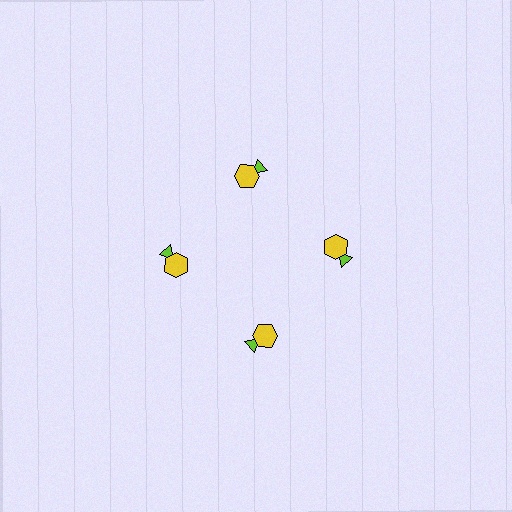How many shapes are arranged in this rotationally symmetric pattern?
There are 8 shapes, arranged in 4 groups of 2.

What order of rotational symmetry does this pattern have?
This pattern has 4-fold rotational symmetry.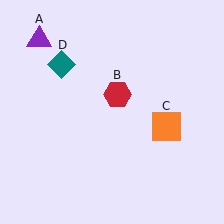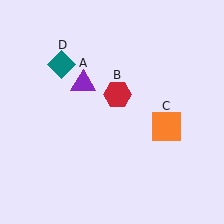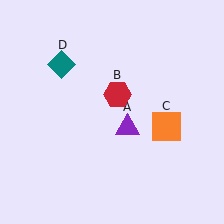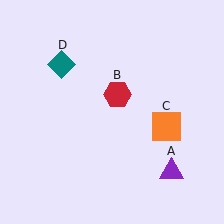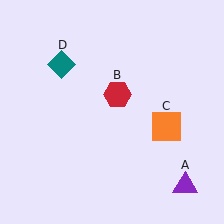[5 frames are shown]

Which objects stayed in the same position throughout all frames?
Red hexagon (object B) and orange square (object C) and teal diamond (object D) remained stationary.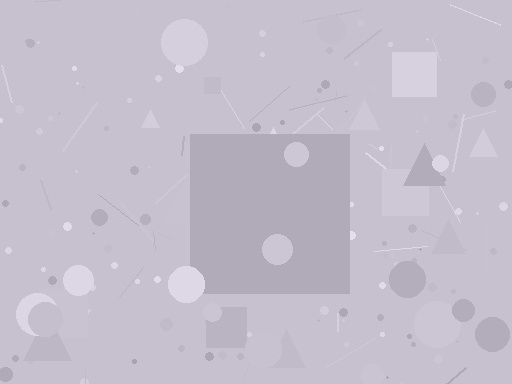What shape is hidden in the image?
A square is hidden in the image.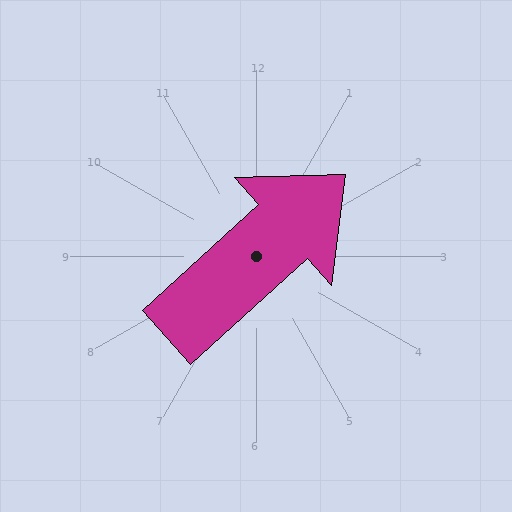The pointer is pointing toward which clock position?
Roughly 2 o'clock.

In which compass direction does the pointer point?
Northeast.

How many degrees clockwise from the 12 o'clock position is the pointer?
Approximately 48 degrees.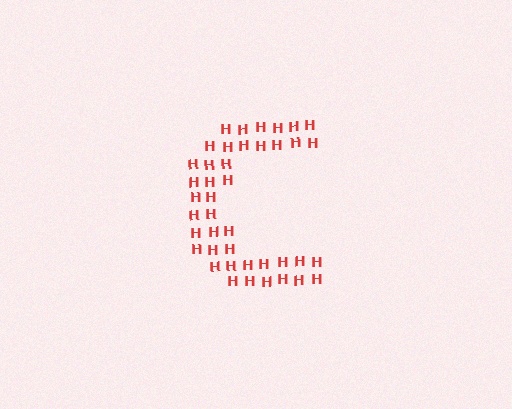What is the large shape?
The large shape is the letter C.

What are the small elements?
The small elements are letter H's.